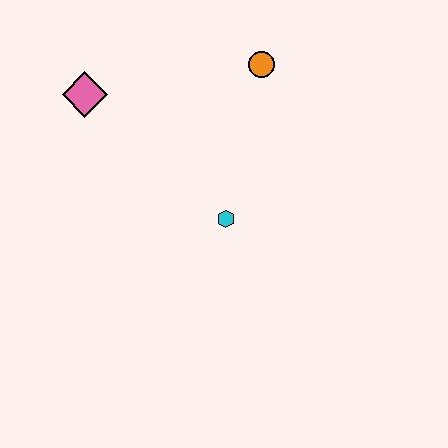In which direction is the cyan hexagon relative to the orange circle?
The cyan hexagon is below the orange circle.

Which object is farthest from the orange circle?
The pink diamond is farthest from the orange circle.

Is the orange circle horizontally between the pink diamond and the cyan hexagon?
No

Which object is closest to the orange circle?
The cyan hexagon is closest to the orange circle.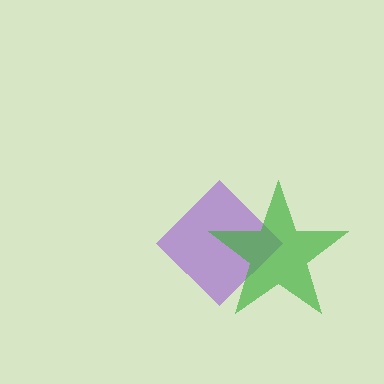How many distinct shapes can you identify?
There are 2 distinct shapes: a purple diamond, a green star.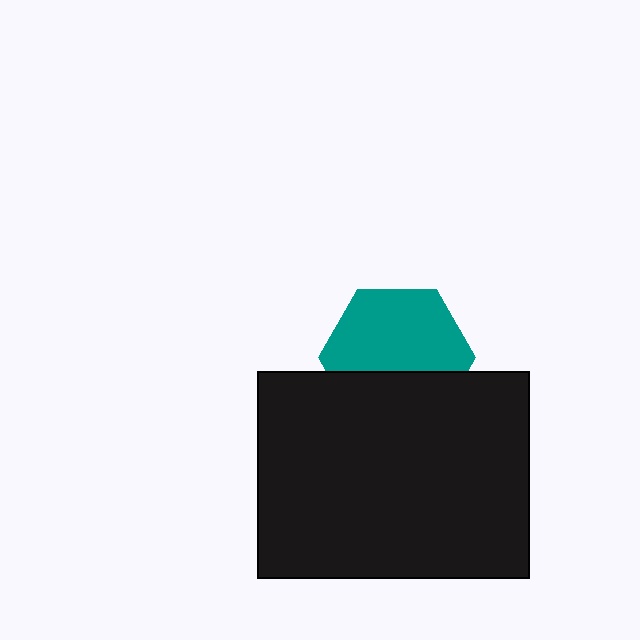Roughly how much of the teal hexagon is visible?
About half of it is visible (roughly 63%).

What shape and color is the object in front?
The object in front is a black rectangle.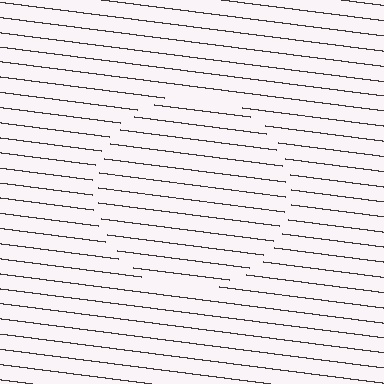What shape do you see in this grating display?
An illusory circle. The interior of the shape contains the same grating, shifted by half a period — the contour is defined by the phase discontinuity where line-ends from the inner and outer gratings abut.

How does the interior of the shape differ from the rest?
The interior of the shape contains the same grating, shifted by half a period — the contour is defined by the phase discontinuity where line-ends from the inner and outer gratings abut.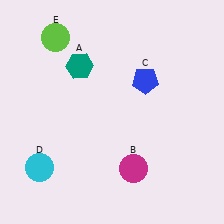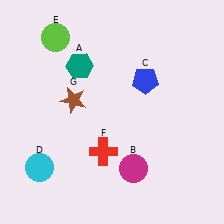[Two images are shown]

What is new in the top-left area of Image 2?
A brown star (G) was added in the top-left area of Image 2.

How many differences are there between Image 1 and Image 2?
There are 2 differences between the two images.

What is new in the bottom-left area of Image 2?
A red cross (F) was added in the bottom-left area of Image 2.